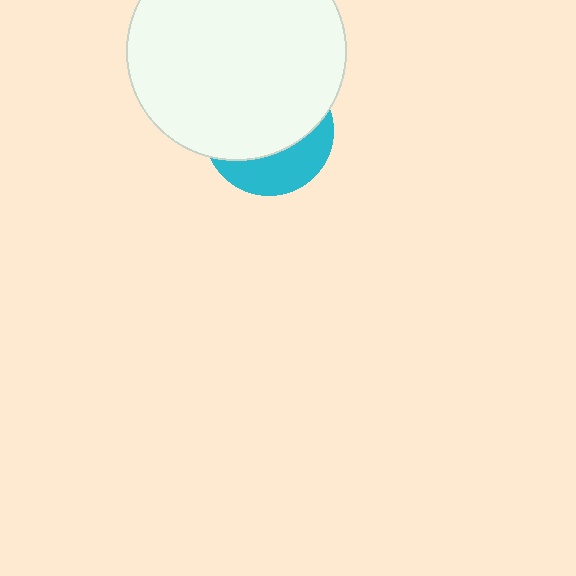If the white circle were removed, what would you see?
You would see the complete cyan circle.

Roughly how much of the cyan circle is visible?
A small part of it is visible (roughly 33%).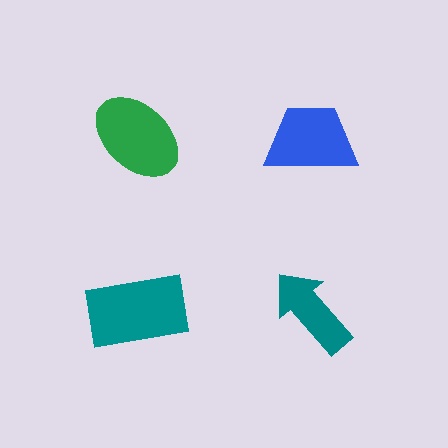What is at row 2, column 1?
A teal rectangle.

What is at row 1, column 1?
A green ellipse.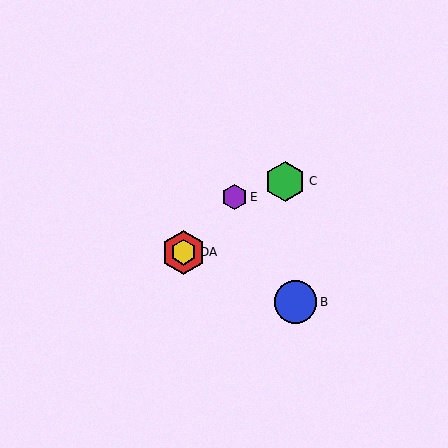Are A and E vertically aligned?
No, A is at x≈184 and E is at x≈234.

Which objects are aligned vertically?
Objects A, D are aligned vertically.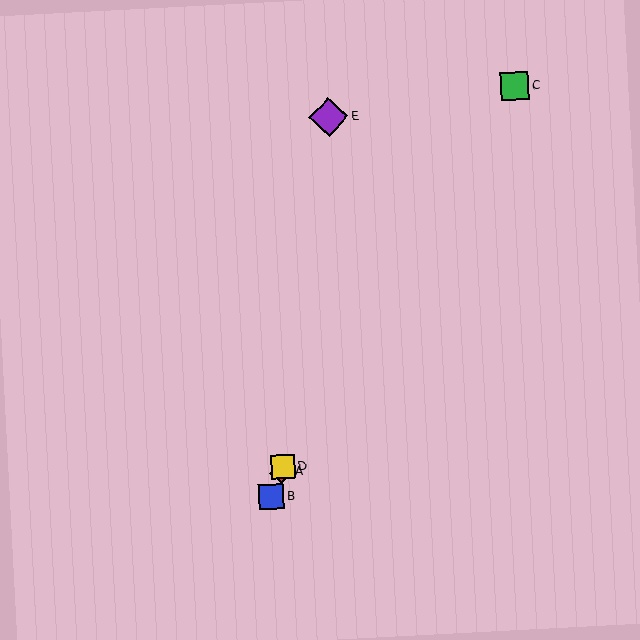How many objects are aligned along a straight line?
3 objects (A, B, D) are aligned along a straight line.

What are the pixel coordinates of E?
Object E is at (328, 117).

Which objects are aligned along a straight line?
Objects A, B, D are aligned along a straight line.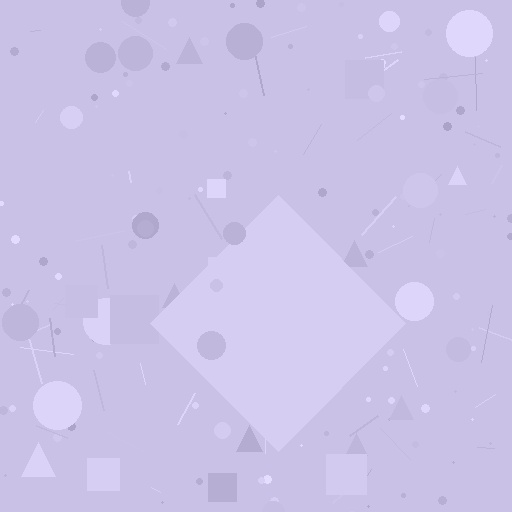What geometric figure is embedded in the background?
A diamond is embedded in the background.